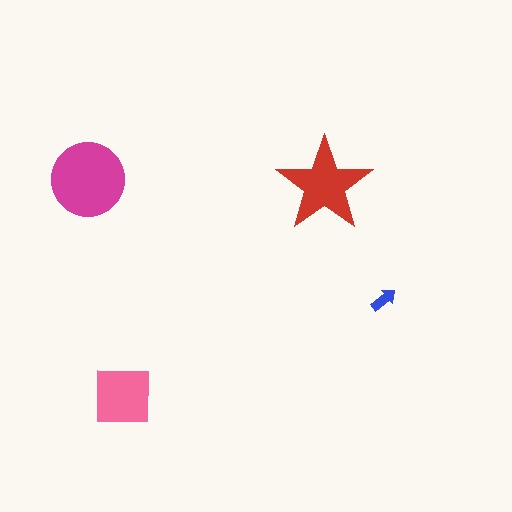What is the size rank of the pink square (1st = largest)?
3rd.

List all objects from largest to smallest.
The magenta circle, the red star, the pink square, the blue arrow.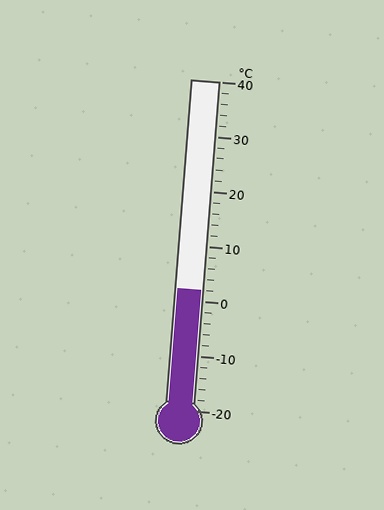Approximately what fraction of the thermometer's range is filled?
The thermometer is filled to approximately 35% of its range.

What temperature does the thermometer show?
The thermometer shows approximately 2°C.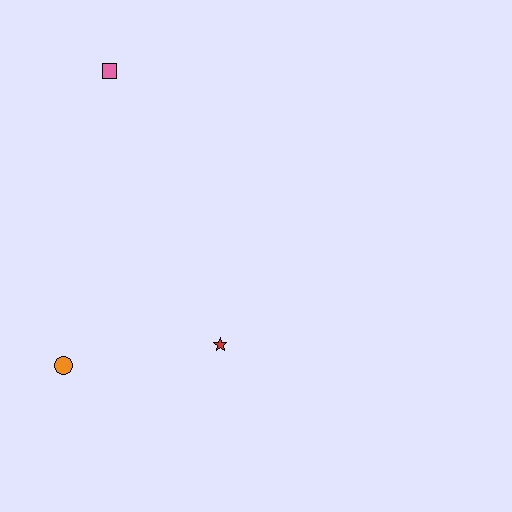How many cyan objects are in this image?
There are no cyan objects.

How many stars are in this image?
There is 1 star.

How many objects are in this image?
There are 3 objects.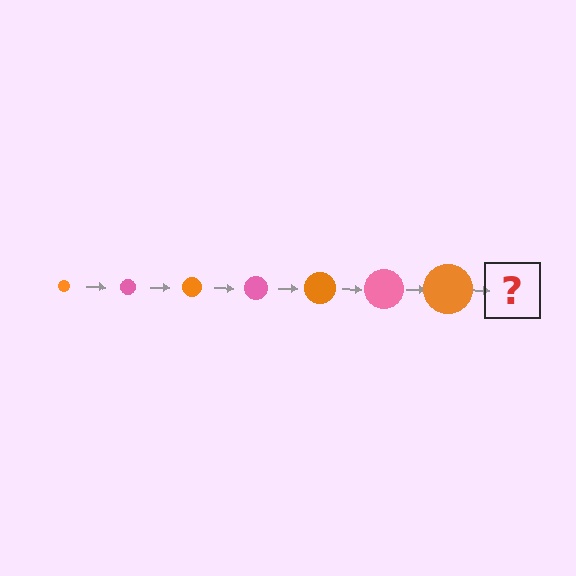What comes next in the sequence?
The next element should be a pink circle, larger than the previous one.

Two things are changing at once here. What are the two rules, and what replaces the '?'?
The two rules are that the circle grows larger each step and the color cycles through orange and pink. The '?' should be a pink circle, larger than the previous one.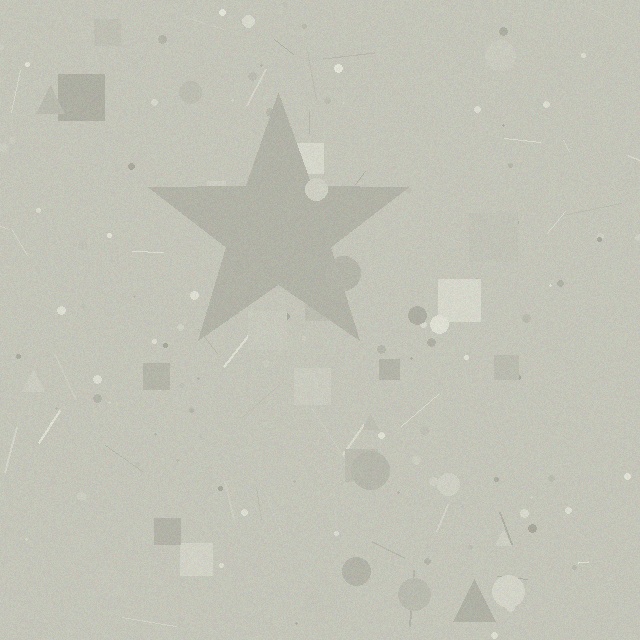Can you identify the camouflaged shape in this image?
The camouflaged shape is a star.